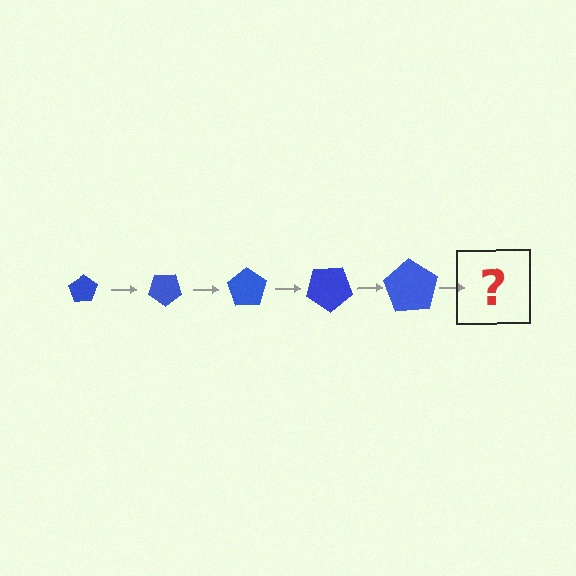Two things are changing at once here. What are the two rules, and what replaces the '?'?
The two rules are that the pentagon grows larger each step and it rotates 35 degrees each step. The '?' should be a pentagon, larger than the previous one and rotated 175 degrees from the start.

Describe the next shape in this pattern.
It should be a pentagon, larger than the previous one and rotated 175 degrees from the start.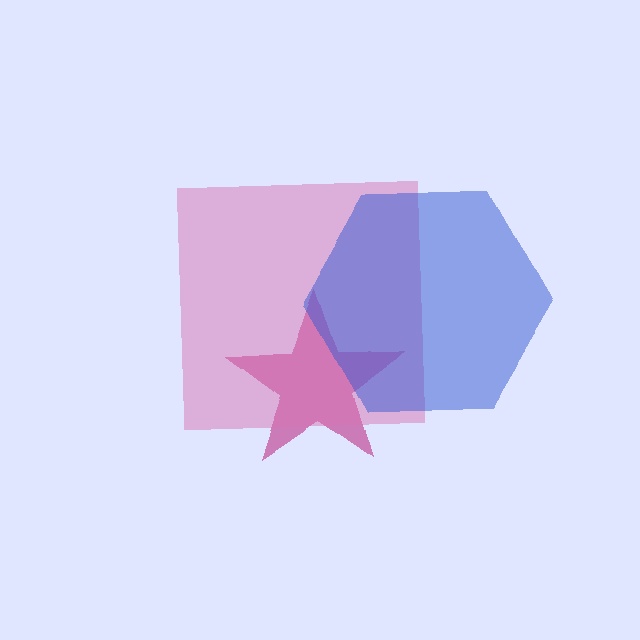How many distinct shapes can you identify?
There are 3 distinct shapes: a magenta star, a pink square, a blue hexagon.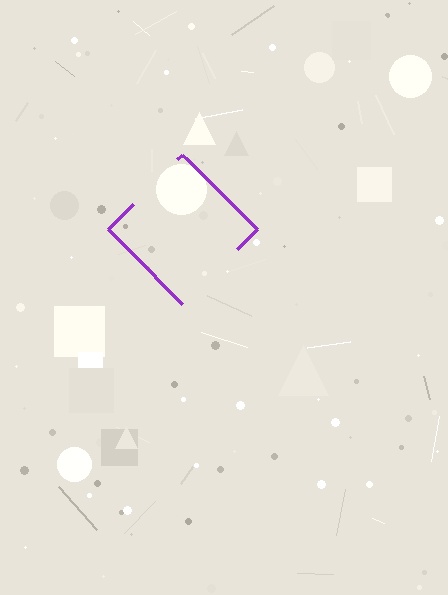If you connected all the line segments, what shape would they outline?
They would outline a diamond.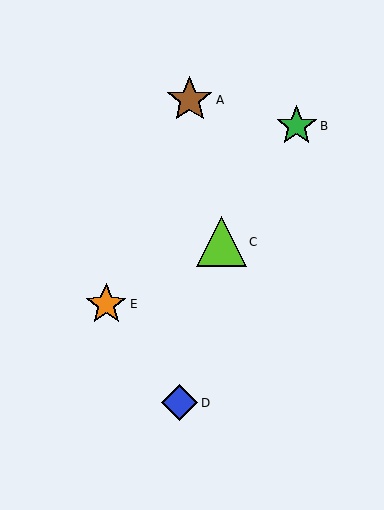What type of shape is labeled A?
Shape A is a brown star.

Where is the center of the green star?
The center of the green star is at (297, 126).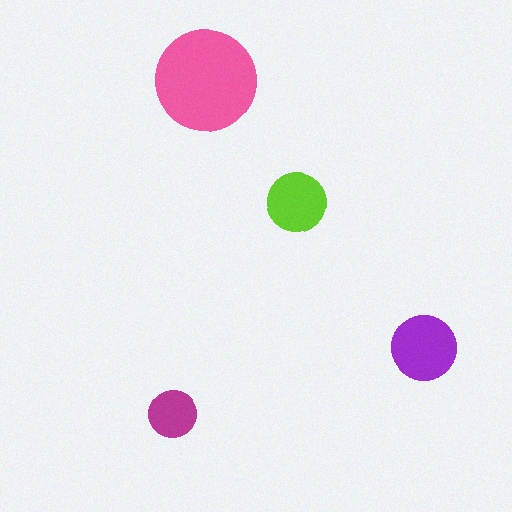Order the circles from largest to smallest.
the pink one, the purple one, the lime one, the magenta one.